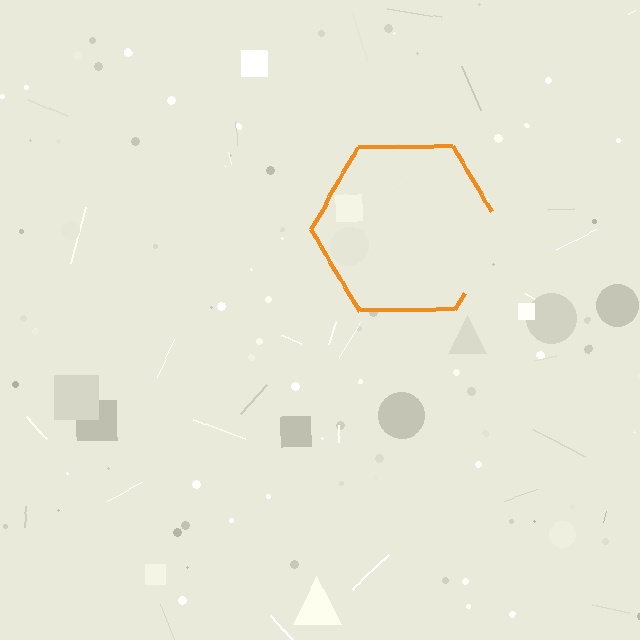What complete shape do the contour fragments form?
The contour fragments form a hexagon.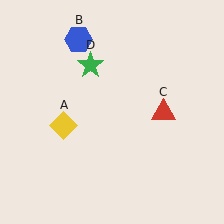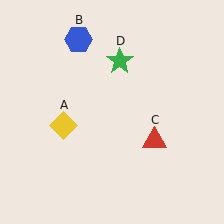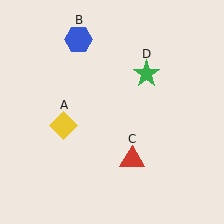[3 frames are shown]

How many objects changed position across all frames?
2 objects changed position: red triangle (object C), green star (object D).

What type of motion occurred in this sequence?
The red triangle (object C), green star (object D) rotated clockwise around the center of the scene.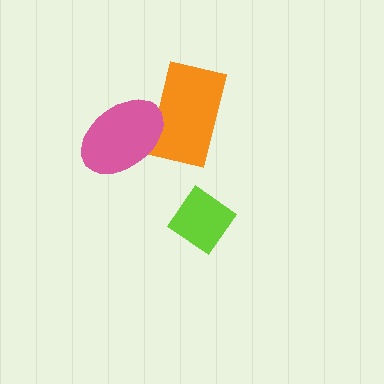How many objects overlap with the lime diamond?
0 objects overlap with the lime diamond.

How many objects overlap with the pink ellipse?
1 object overlaps with the pink ellipse.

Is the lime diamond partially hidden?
No, no other shape covers it.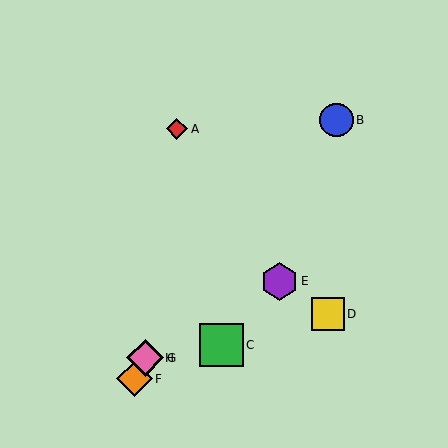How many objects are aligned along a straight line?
3 objects (F, G, H) are aligned along a straight line.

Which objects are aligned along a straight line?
Objects F, G, H are aligned along a straight line.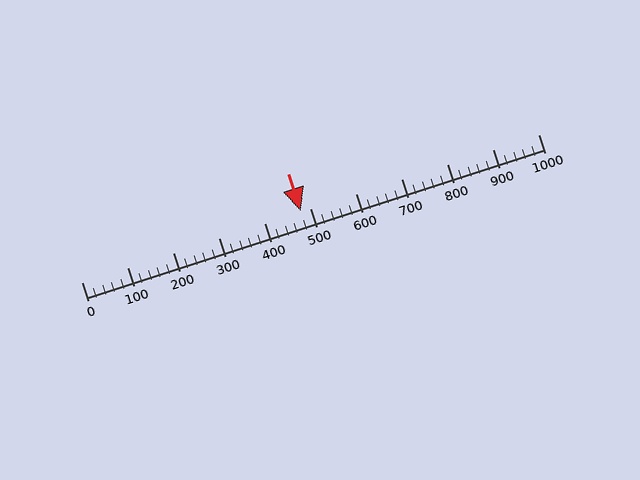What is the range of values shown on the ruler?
The ruler shows values from 0 to 1000.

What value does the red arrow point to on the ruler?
The red arrow points to approximately 480.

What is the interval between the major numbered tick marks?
The major tick marks are spaced 100 units apart.